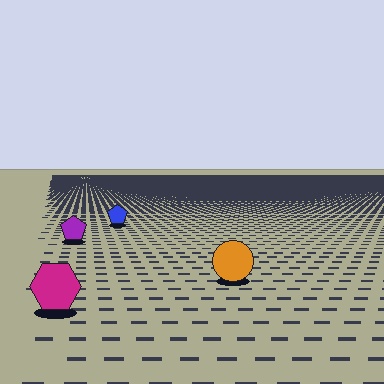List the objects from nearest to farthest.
From nearest to farthest: the magenta hexagon, the orange circle, the purple pentagon, the blue pentagon.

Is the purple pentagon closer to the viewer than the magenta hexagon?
No. The magenta hexagon is closer — you can tell from the texture gradient: the ground texture is coarser near it.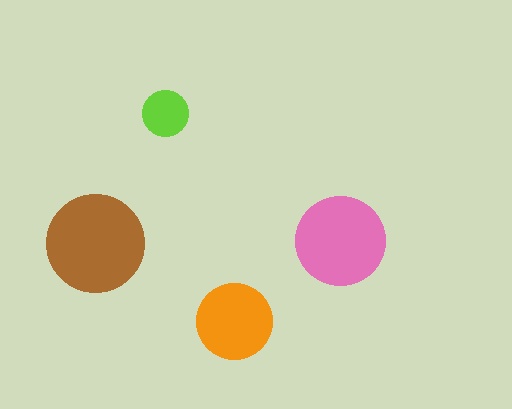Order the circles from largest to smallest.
the brown one, the pink one, the orange one, the lime one.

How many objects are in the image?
There are 4 objects in the image.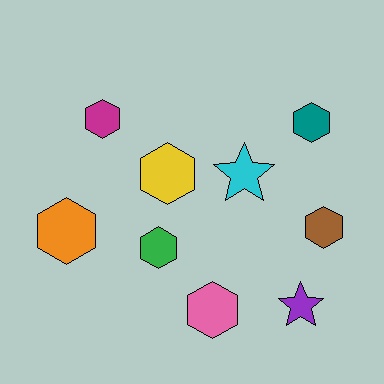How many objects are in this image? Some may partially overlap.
There are 9 objects.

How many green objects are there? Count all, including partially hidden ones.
There is 1 green object.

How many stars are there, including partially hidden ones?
There are 2 stars.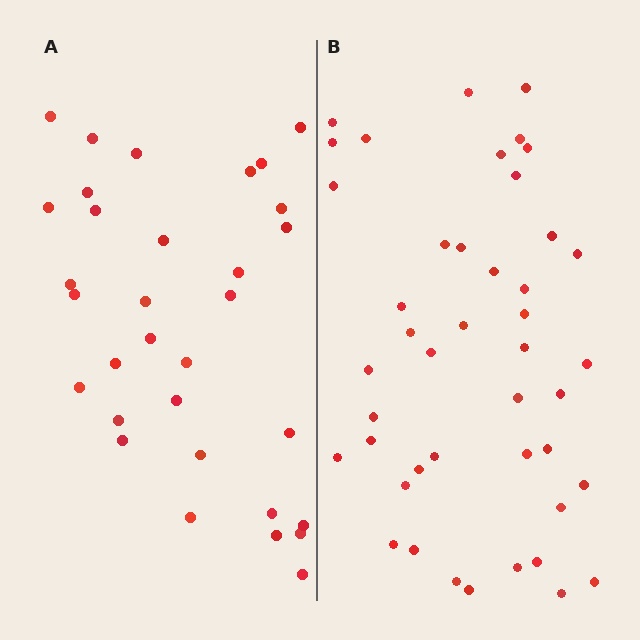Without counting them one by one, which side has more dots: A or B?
Region B (the right region) has more dots.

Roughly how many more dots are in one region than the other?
Region B has roughly 12 or so more dots than region A.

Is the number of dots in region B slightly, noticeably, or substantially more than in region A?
Region B has noticeably more, but not dramatically so. The ratio is roughly 1.4 to 1.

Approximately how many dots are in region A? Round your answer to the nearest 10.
About 30 dots. (The exact count is 32, which rounds to 30.)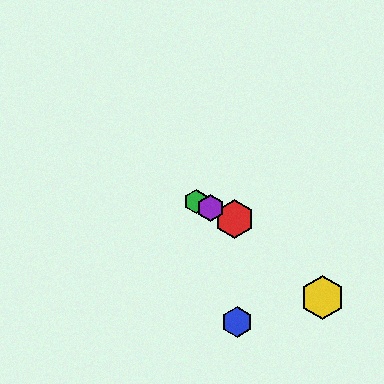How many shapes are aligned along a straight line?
3 shapes (the red hexagon, the green hexagon, the purple hexagon) are aligned along a straight line.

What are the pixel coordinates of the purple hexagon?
The purple hexagon is at (210, 208).